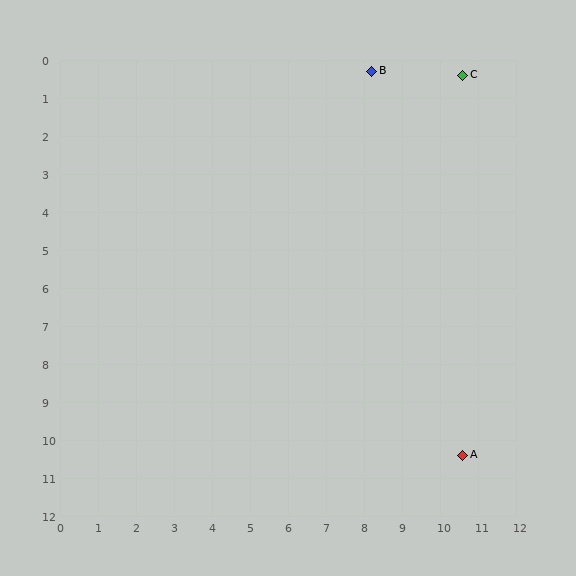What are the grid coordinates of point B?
Point B is at approximately (8.2, 0.3).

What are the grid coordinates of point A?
Point A is at approximately (10.6, 10.4).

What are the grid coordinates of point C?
Point C is at approximately (10.6, 0.4).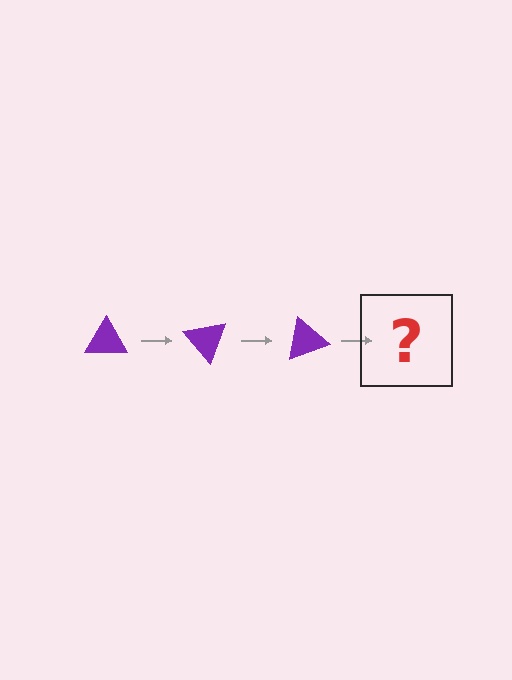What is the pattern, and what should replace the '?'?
The pattern is that the triangle rotates 50 degrees each step. The '?' should be a purple triangle rotated 150 degrees.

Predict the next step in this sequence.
The next step is a purple triangle rotated 150 degrees.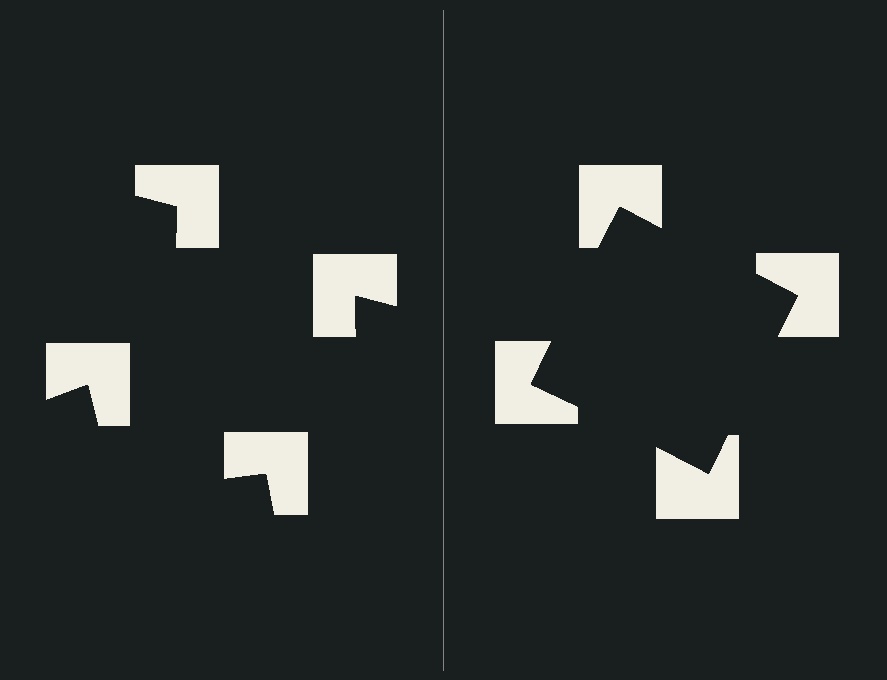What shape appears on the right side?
An illusory square.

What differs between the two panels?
The notched squares are positioned identically on both sides; only the wedge orientations differ. On the right they align to a square; on the left they are misaligned.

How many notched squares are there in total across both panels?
8 — 4 on each side.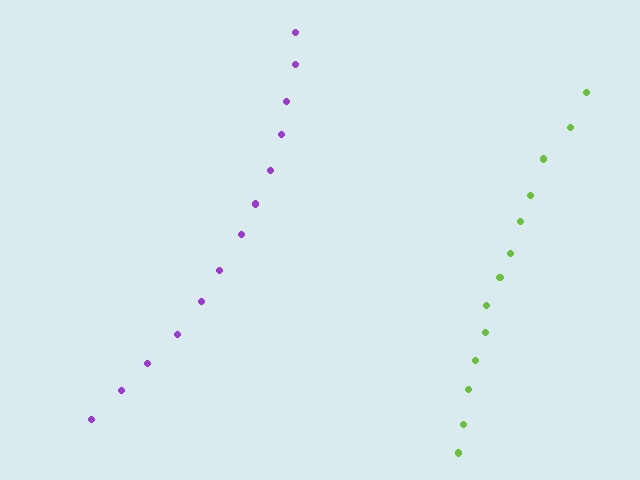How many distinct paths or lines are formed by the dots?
There are 2 distinct paths.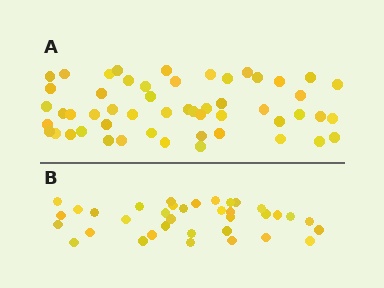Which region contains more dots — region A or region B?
Region A (the top region) has more dots.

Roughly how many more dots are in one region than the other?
Region A has approximately 15 more dots than region B.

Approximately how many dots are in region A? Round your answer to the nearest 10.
About 50 dots. (The exact count is 53, which rounds to 50.)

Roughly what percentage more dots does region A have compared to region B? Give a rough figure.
About 45% more.